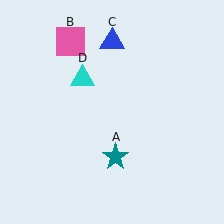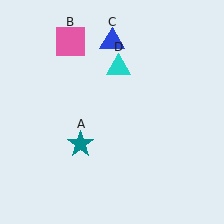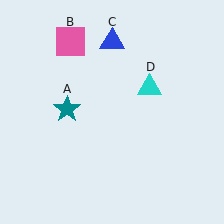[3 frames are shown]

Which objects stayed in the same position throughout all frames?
Pink square (object B) and blue triangle (object C) remained stationary.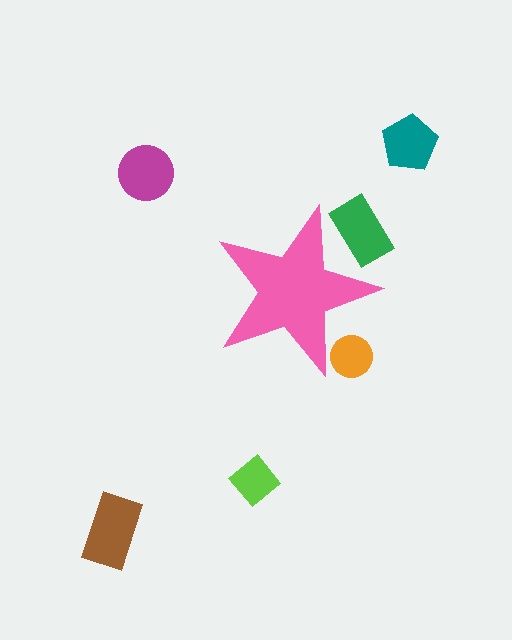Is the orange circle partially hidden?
Yes, the orange circle is partially hidden behind the pink star.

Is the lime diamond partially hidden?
No, the lime diamond is fully visible.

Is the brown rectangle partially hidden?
No, the brown rectangle is fully visible.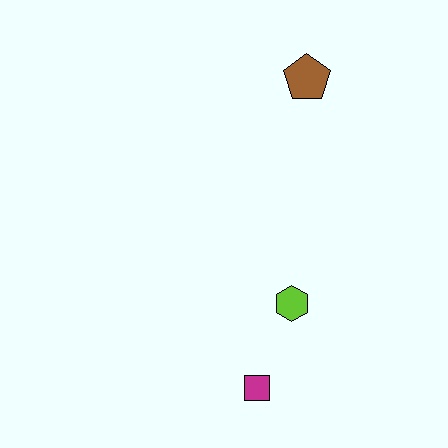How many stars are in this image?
There are no stars.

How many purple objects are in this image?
There are no purple objects.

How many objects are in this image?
There are 3 objects.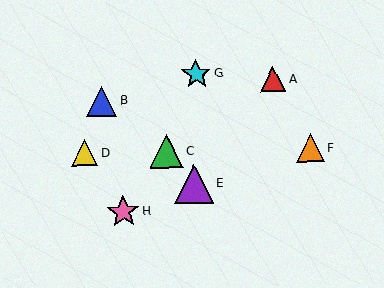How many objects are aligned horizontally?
3 objects (C, D, F) are aligned horizontally.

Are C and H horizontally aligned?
No, C is at y≈151 and H is at y≈212.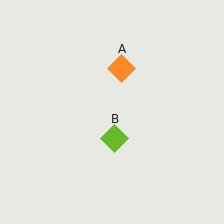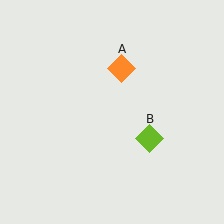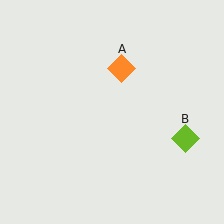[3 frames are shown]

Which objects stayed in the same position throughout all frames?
Orange diamond (object A) remained stationary.